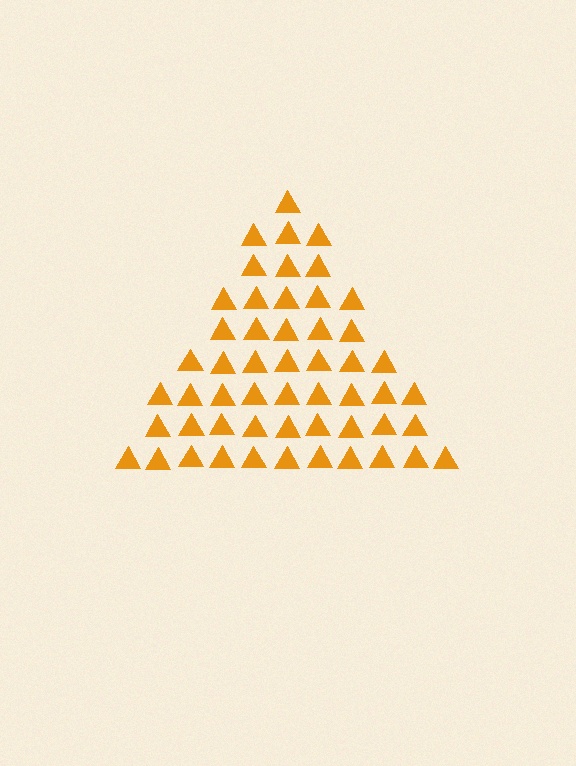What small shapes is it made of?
It is made of small triangles.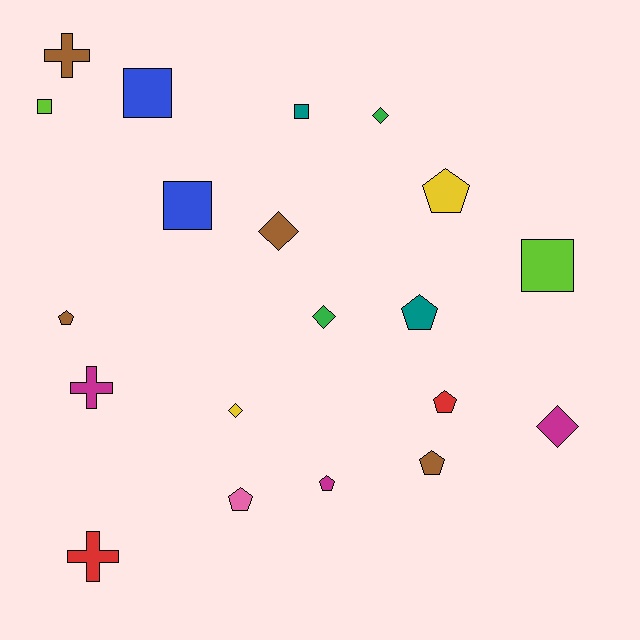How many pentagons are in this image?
There are 7 pentagons.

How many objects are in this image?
There are 20 objects.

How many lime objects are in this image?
There are 2 lime objects.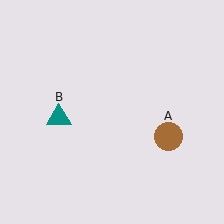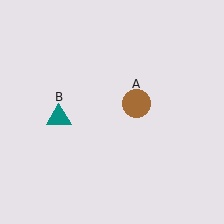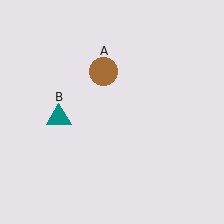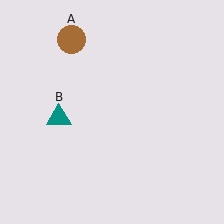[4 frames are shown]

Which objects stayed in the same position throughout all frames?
Teal triangle (object B) remained stationary.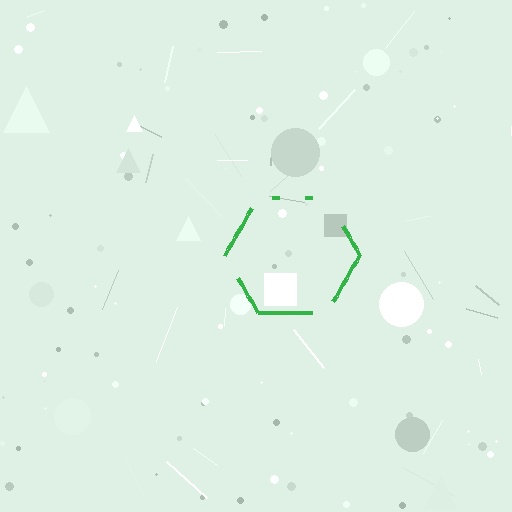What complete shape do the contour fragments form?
The contour fragments form a hexagon.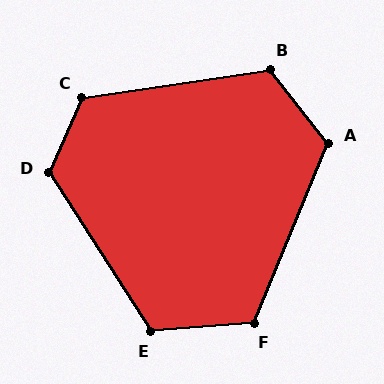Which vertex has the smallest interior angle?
F, at approximately 117 degrees.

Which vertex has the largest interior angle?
D, at approximately 123 degrees.